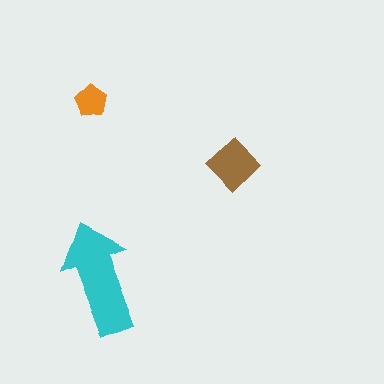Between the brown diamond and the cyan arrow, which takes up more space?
The cyan arrow.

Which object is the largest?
The cyan arrow.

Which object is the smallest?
The orange pentagon.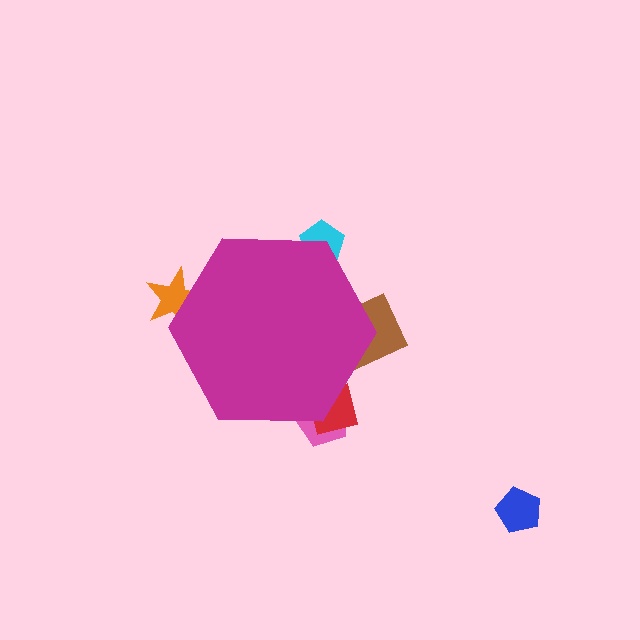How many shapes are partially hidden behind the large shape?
5 shapes are partially hidden.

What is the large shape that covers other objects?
A magenta hexagon.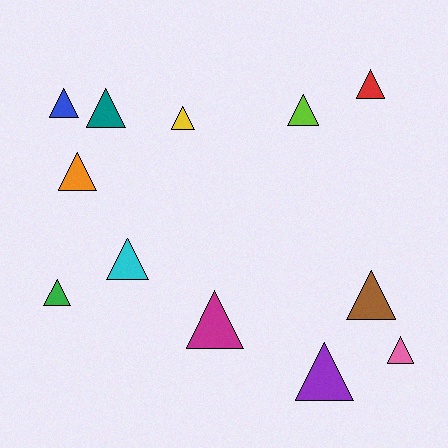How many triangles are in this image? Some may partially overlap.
There are 12 triangles.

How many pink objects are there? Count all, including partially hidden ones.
There is 1 pink object.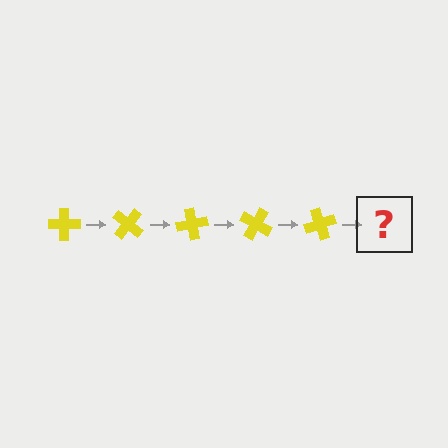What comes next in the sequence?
The next element should be a yellow cross rotated 200 degrees.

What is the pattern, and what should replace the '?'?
The pattern is that the cross rotates 40 degrees each step. The '?' should be a yellow cross rotated 200 degrees.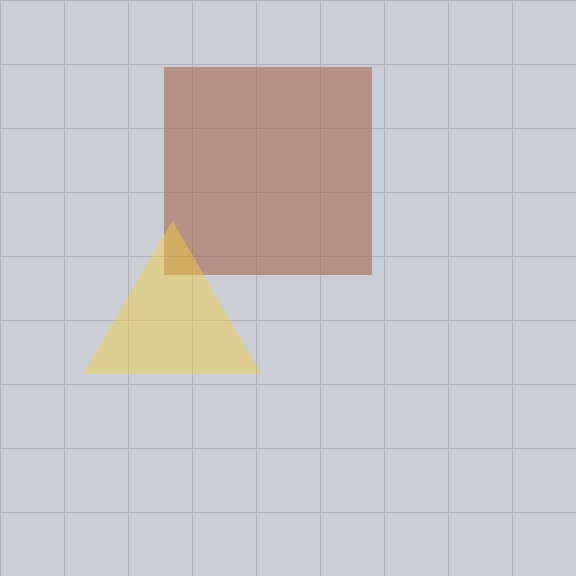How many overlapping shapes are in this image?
There are 2 overlapping shapes in the image.